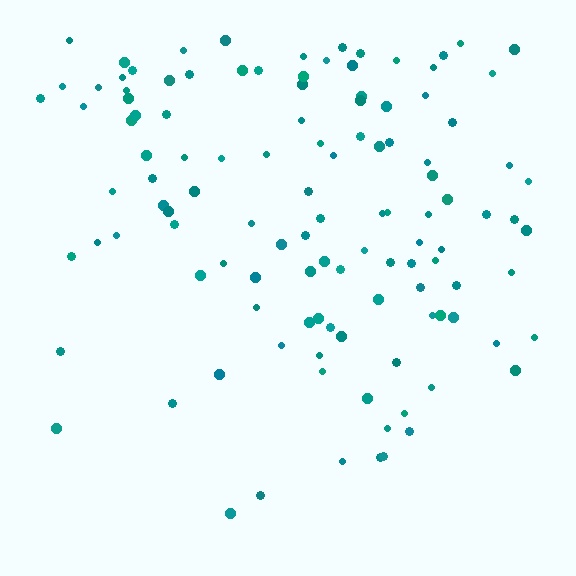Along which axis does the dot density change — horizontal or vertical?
Vertical.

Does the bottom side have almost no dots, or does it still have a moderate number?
Still a moderate number, just noticeably fewer than the top.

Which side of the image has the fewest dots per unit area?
The bottom.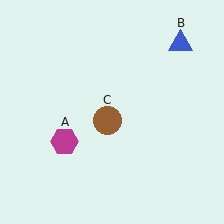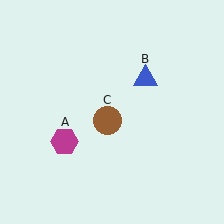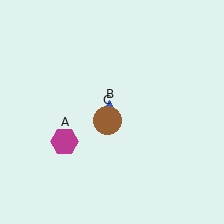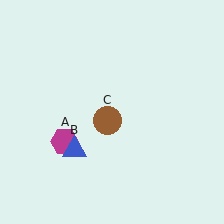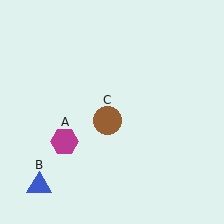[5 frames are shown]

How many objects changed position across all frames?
1 object changed position: blue triangle (object B).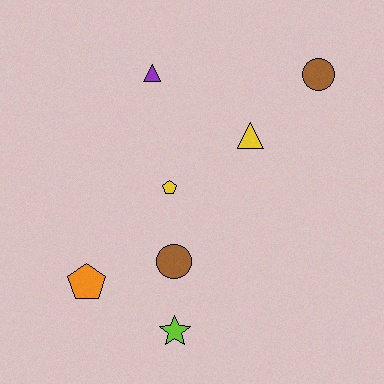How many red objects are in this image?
There are no red objects.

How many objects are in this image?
There are 7 objects.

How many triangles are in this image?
There are 2 triangles.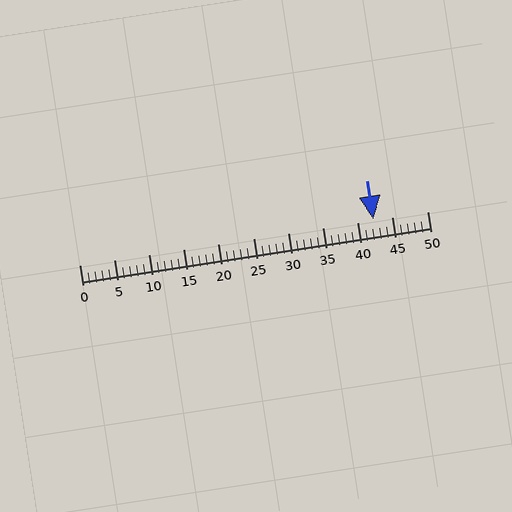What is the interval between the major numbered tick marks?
The major tick marks are spaced 5 units apart.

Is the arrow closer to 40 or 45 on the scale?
The arrow is closer to 40.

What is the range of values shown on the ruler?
The ruler shows values from 0 to 50.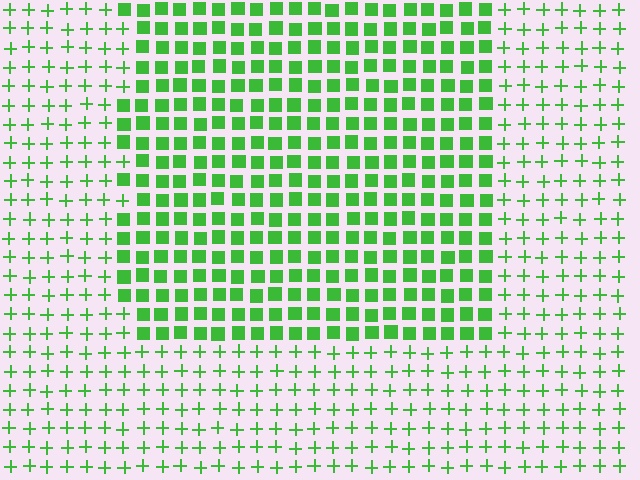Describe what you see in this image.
The image is filled with small green elements arranged in a uniform grid. A rectangle-shaped region contains squares, while the surrounding area contains plus signs. The boundary is defined purely by the change in element shape.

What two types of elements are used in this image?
The image uses squares inside the rectangle region and plus signs outside it.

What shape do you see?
I see a rectangle.